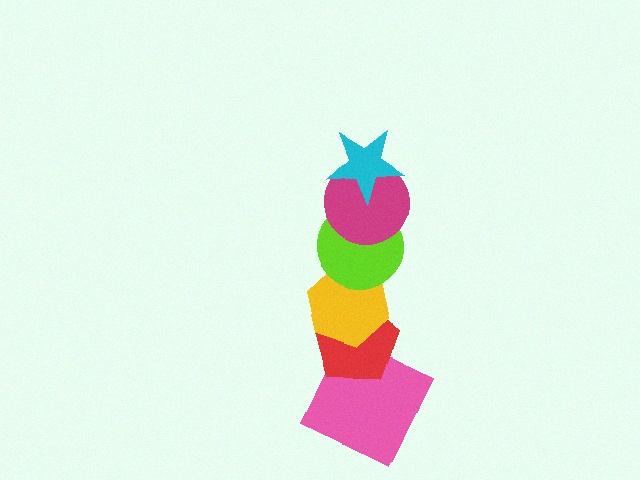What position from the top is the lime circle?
The lime circle is 3rd from the top.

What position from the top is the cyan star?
The cyan star is 1st from the top.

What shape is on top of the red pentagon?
The yellow hexagon is on top of the red pentagon.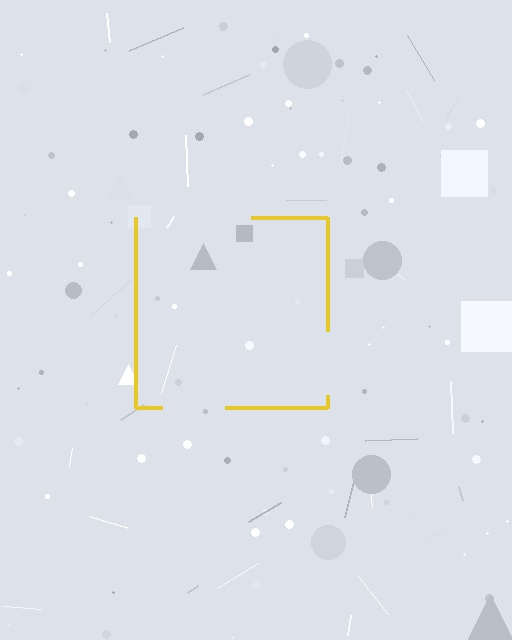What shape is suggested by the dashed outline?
The dashed outline suggests a square.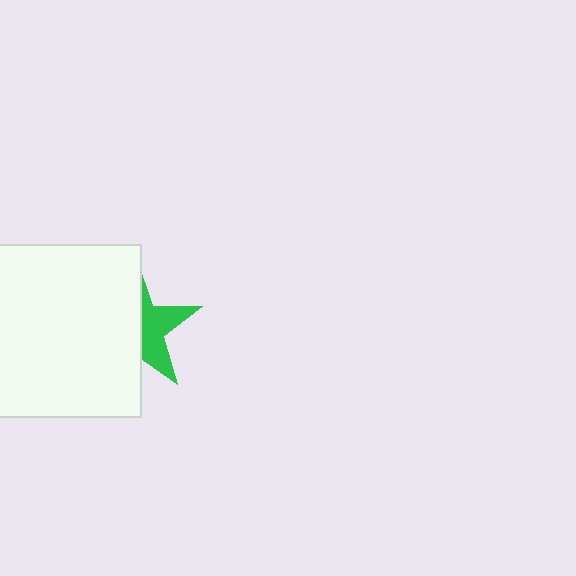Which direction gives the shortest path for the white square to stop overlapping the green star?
Moving left gives the shortest separation.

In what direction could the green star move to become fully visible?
The green star could move right. That would shift it out from behind the white square entirely.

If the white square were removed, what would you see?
You would see the complete green star.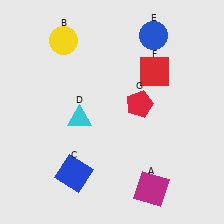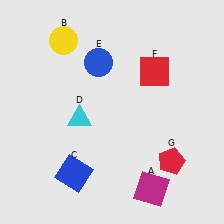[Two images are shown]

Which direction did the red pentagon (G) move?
The red pentagon (G) moved down.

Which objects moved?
The objects that moved are: the blue circle (E), the red pentagon (G).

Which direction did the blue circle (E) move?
The blue circle (E) moved left.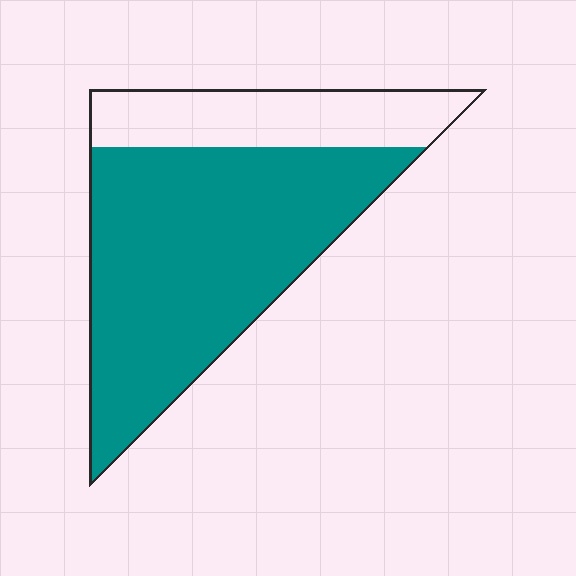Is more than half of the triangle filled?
Yes.